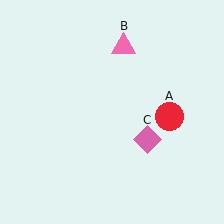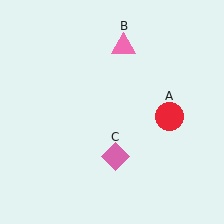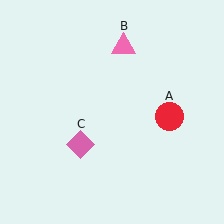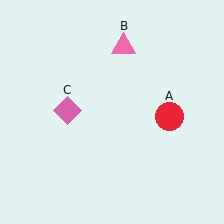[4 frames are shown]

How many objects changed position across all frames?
1 object changed position: pink diamond (object C).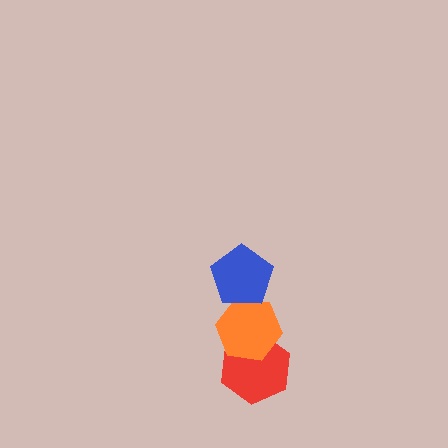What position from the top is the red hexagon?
The red hexagon is 3rd from the top.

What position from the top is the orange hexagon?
The orange hexagon is 2nd from the top.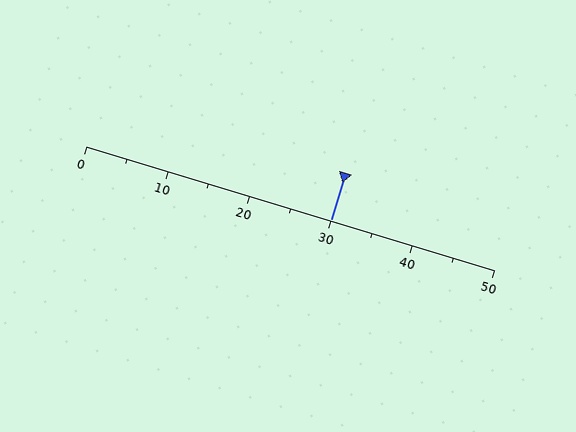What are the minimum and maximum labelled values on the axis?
The axis runs from 0 to 50.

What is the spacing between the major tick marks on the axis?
The major ticks are spaced 10 apart.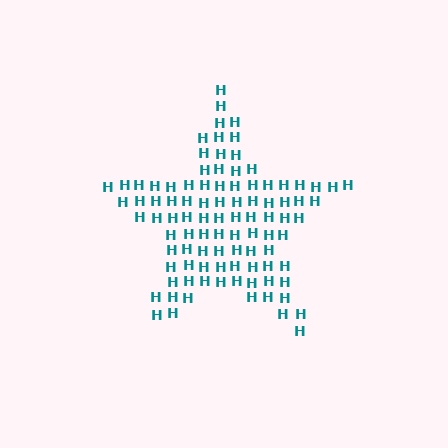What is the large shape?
The large shape is a star.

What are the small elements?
The small elements are letter H's.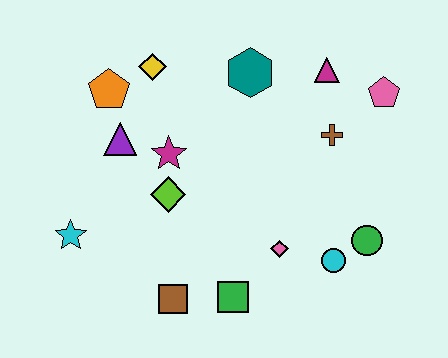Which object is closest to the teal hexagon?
The magenta triangle is closest to the teal hexagon.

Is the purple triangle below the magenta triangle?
Yes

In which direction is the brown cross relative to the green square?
The brown cross is above the green square.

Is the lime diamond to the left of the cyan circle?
Yes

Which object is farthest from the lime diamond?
The pink pentagon is farthest from the lime diamond.